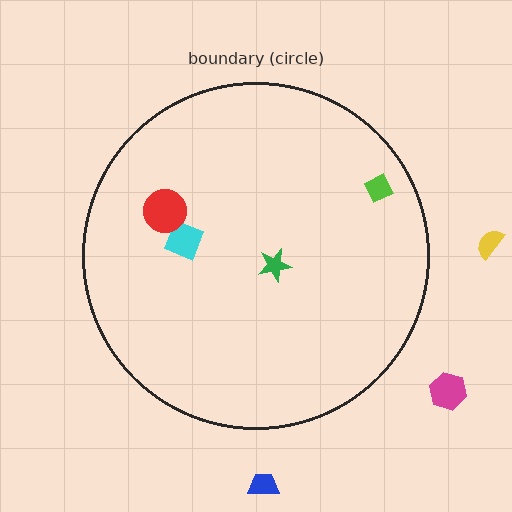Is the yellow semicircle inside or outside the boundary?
Outside.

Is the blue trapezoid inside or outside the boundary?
Outside.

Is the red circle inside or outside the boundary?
Inside.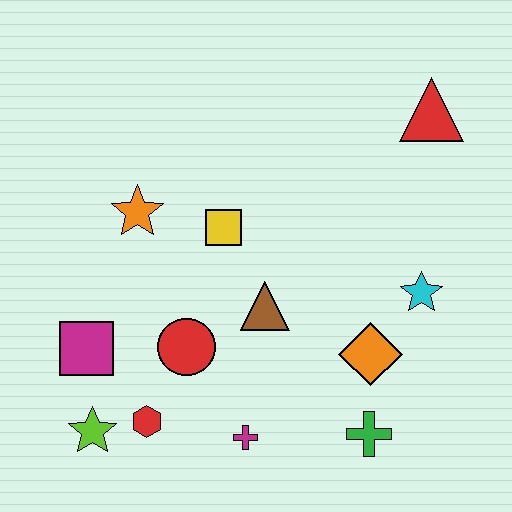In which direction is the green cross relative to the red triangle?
The green cross is below the red triangle.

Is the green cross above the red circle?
No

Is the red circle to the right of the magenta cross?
No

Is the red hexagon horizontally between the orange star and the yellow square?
Yes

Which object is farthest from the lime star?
The red triangle is farthest from the lime star.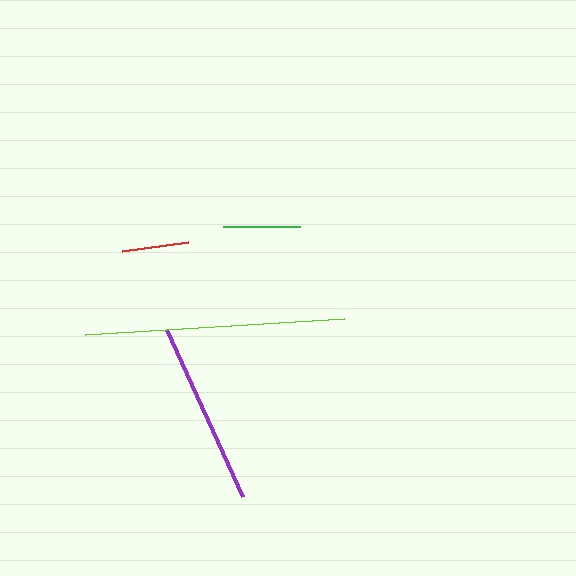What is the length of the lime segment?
The lime segment is approximately 259 pixels long.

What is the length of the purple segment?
The purple segment is approximately 183 pixels long.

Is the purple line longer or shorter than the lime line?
The lime line is longer than the purple line.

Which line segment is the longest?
The lime line is the longest at approximately 259 pixels.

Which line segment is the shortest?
The red line is the shortest at approximately 66 pixels.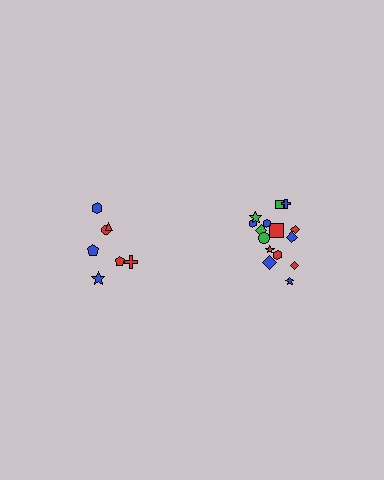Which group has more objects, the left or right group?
The right group.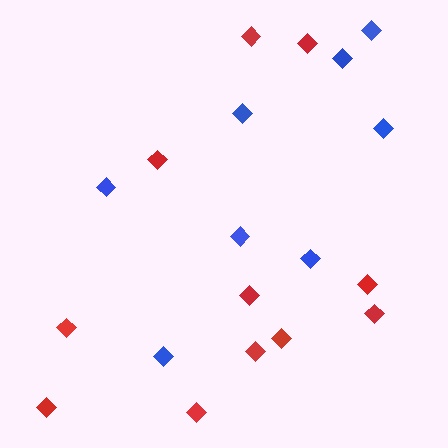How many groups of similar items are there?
There are 2 groups: one group of blue diamonds (8) and one group of red diamonds (11).